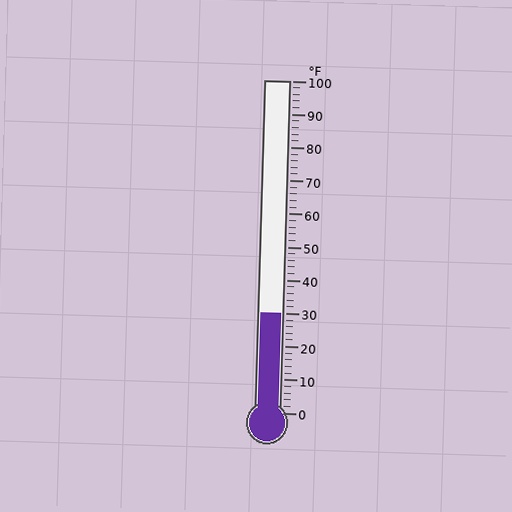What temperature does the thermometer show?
The thermometer shows approximately 30°F.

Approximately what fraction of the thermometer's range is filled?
The thermometer is filled to approximately 30% of its range.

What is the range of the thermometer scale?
The thermometer scale ranges from 0°F to 100°F.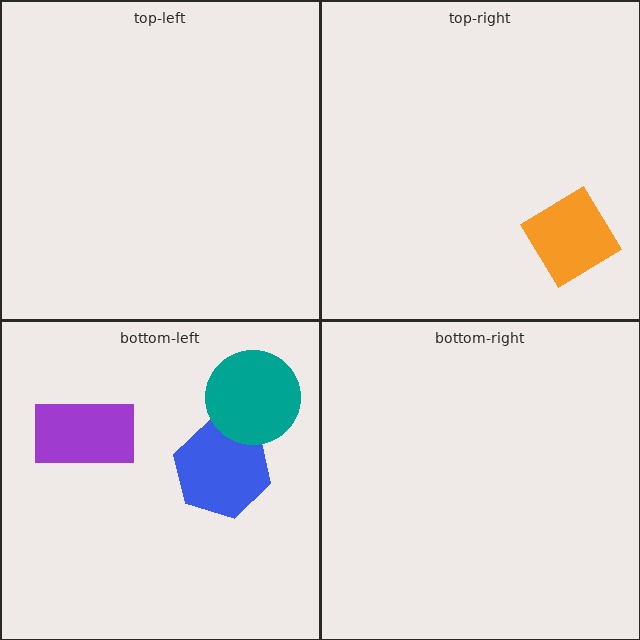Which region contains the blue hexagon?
The bottom-left region.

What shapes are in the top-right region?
The orange diamond.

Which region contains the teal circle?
The bottom-left region.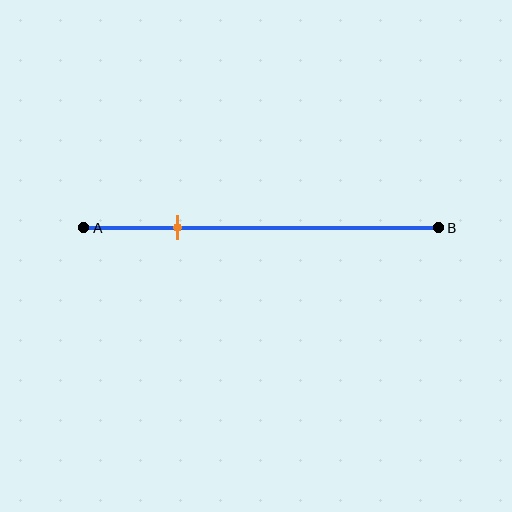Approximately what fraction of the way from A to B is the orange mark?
The orange mark is approximately 25% of the way from A to B.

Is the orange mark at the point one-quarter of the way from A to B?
Yes, the mark is approximately at the one-quarter point.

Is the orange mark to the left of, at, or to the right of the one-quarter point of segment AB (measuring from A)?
The orange mark is approximately at the one-quarter point of segment AB.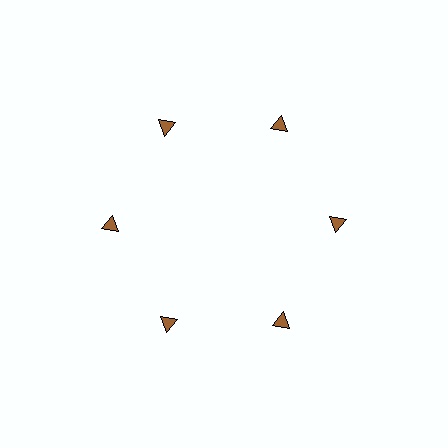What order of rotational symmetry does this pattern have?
This pattern has 6-fold rotational symmetry.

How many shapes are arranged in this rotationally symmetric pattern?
There are 6 shapes, arranged in 6 groups of 1.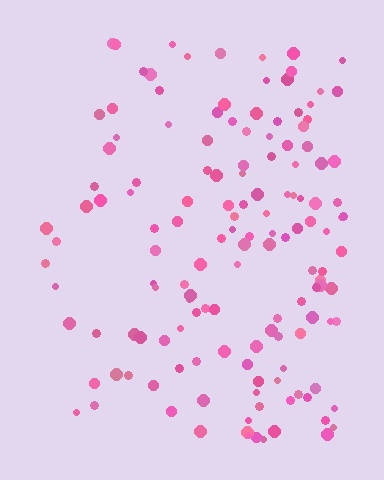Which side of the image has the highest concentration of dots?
The right.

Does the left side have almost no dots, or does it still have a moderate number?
Still a moderate number, just noticeably fewer than the right.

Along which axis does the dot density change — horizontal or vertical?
Horizontal.